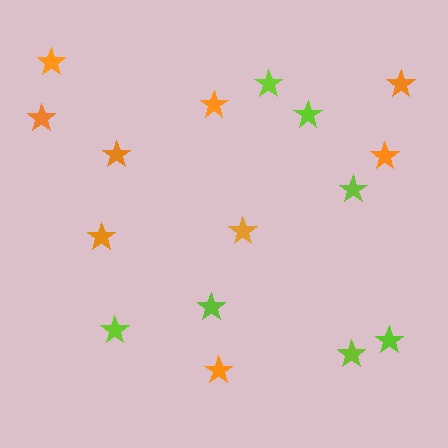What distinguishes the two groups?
There are 2 groups: one group of orange stars (9) and one group of lime stars (7).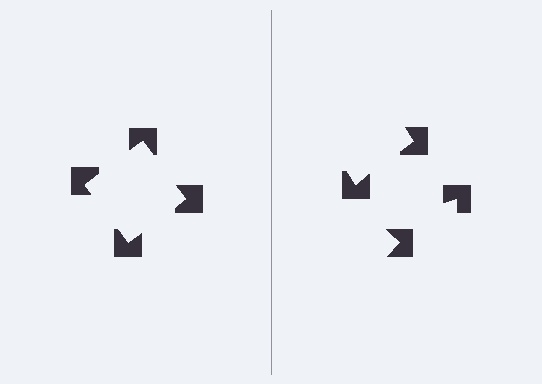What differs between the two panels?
The notched squares are positioned identically on both sides; only the wedge orientations differ. On the left they align to a square; on the right they are misaligned.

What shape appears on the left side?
An illusory square.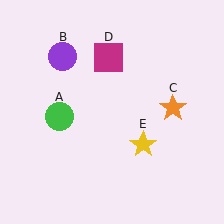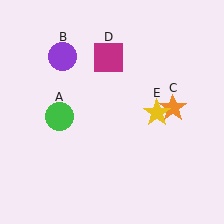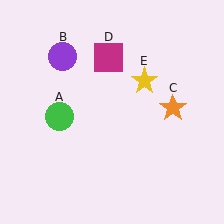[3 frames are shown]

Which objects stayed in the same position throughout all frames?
Green circle (object A) and purple circle (object B) and orange star (object C) and magenta square (object D) remained stationary.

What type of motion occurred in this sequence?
The yellow star (object E) rotated counterclockwise around the center of the scene.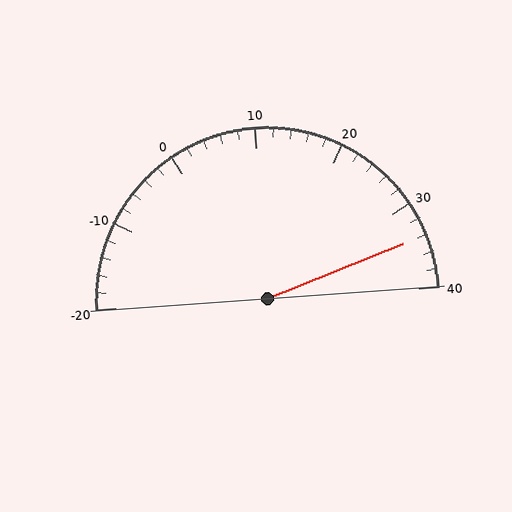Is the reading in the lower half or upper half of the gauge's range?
The reading is in the upper half of the range (-20 to 40).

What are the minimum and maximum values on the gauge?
The gauge ranges from -20 to 40.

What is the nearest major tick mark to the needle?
The nearest major tick mark is 30.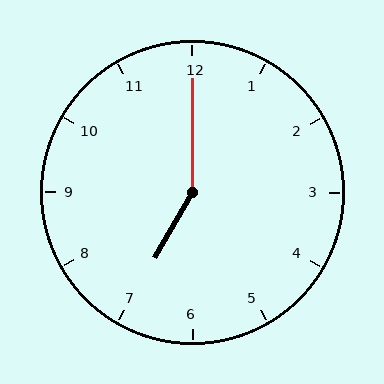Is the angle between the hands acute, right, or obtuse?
It is obtuse.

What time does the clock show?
7:00.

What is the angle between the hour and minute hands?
Approximately 150 degrees.